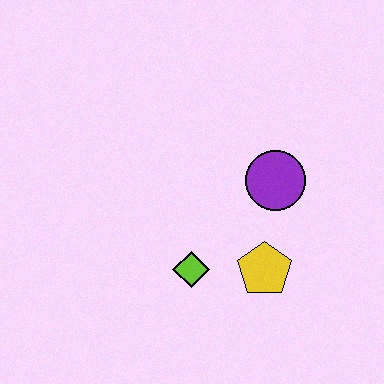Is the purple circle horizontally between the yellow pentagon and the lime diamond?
No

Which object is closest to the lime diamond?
The yellow pentagon is closest to the lime diamond.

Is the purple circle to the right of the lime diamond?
Yes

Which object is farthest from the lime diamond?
The purple circle is farthest from the lime diamond.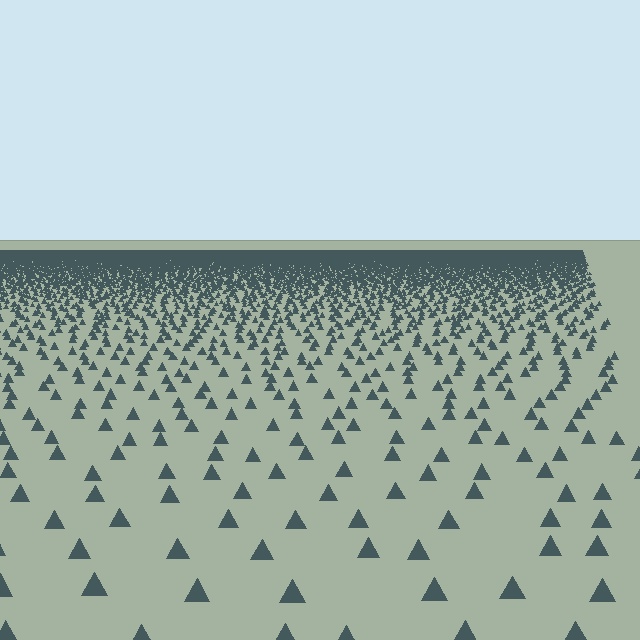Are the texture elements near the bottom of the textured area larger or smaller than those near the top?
Larger. Near the bottom, elements are closer to the viewer and appear at a bigger on-screen size.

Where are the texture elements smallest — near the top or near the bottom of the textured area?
Near the top.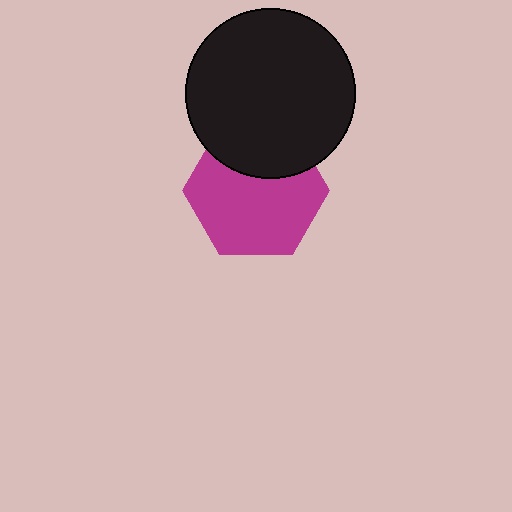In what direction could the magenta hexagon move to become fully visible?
The magenta hexagon could move down. That would shift it out from behind the black circle entirely.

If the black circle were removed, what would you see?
You would see the complete magenta hexagon.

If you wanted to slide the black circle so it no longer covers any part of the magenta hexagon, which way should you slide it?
Slide it up — that is the most direct way to separate the two shapes.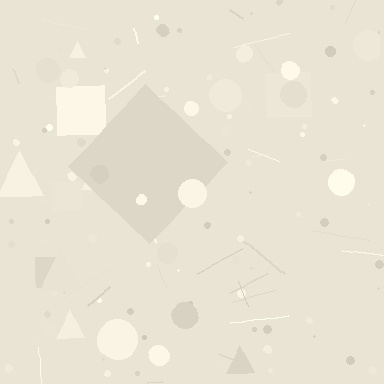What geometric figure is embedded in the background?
A diamond is embedded in the background.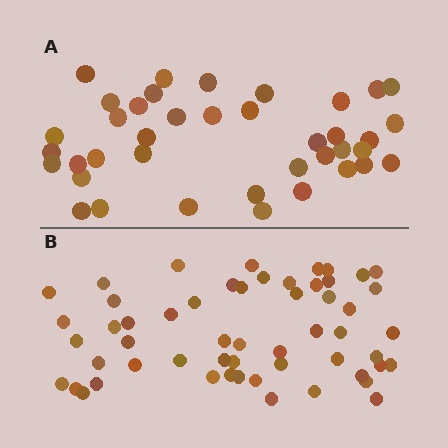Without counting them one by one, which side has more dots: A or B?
Region B (the bottom region) has more dots.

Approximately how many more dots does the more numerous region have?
Region B has approximately 15 more dots than region A.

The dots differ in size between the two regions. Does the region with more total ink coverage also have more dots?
No. Region A has more total ink coverage because its dots are larger, but region B actually contains more individual dots. Total area can be misleading — the number of items is what matters here.